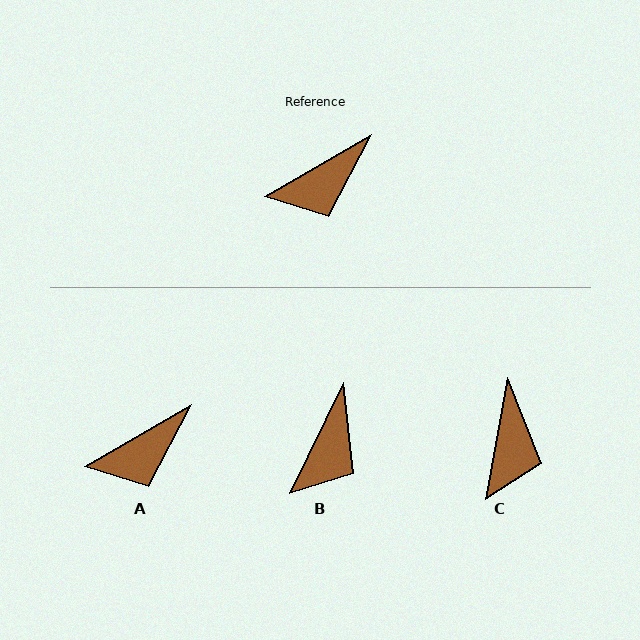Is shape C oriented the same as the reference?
No, it is off by about 50 degrees.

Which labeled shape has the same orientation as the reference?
A.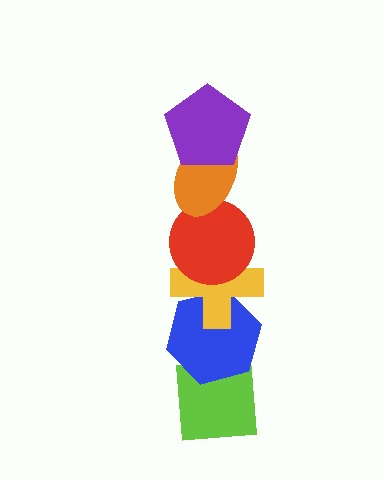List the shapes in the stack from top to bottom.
From top to bottom: the purple pentagon, the orange ellipse, the red circle, the yellow cross, the blue hexagon, the lime square.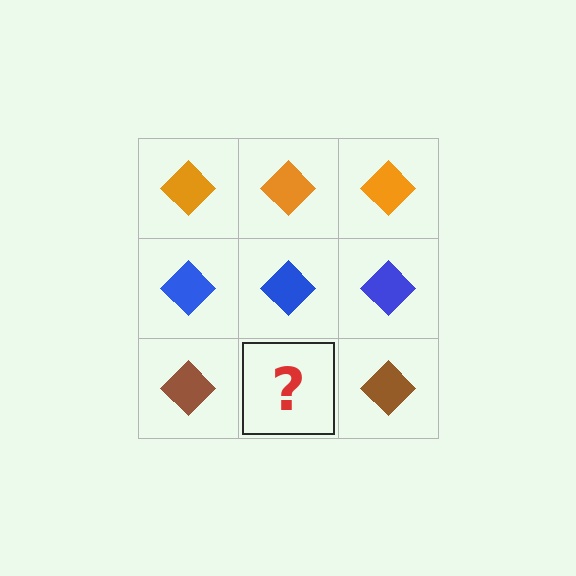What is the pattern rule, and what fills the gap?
The rule is that each row has a consistent color. The gap should be filled with a brown diamond.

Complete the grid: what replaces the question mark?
The question mark should be replaced with a brown diamond.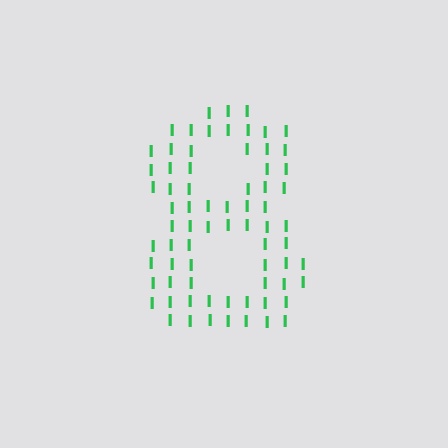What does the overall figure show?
The overall figure shows the digit 8.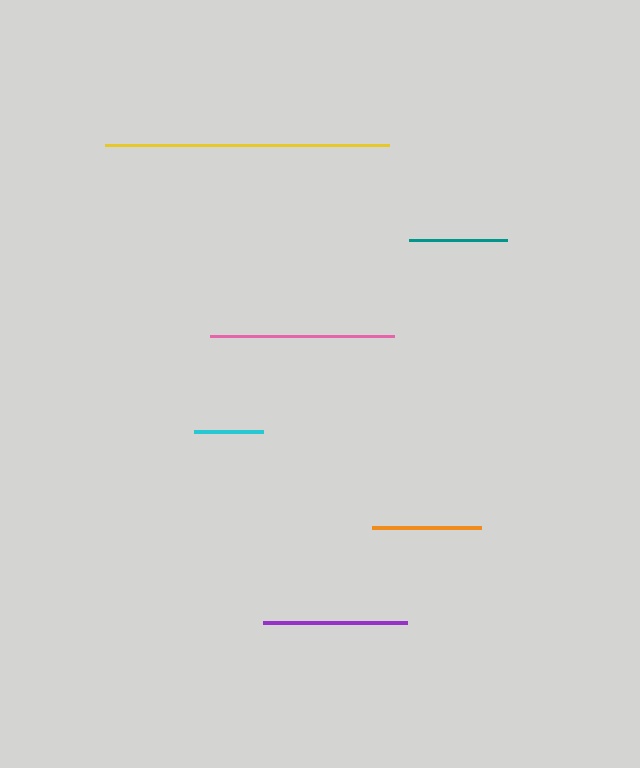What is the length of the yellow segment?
The yellow segment is approximately 284 pixels long.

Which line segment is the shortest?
The cyan line is the shortest at approximately 68 pixels.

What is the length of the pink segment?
The pink segment is approximately 183 pixels long.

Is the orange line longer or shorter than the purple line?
The purple line is longer than the orange line.